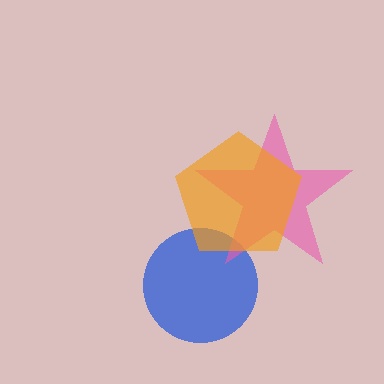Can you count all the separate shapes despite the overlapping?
Yes, there are 3 separate shapes.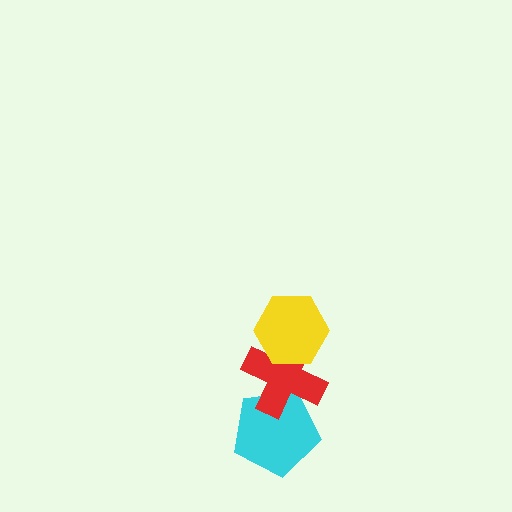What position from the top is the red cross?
The red cross is 2nd from the top.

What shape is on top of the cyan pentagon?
The red cross is on top of the cyan pentagon.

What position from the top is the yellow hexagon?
The yellow hexagon is 1st from the top.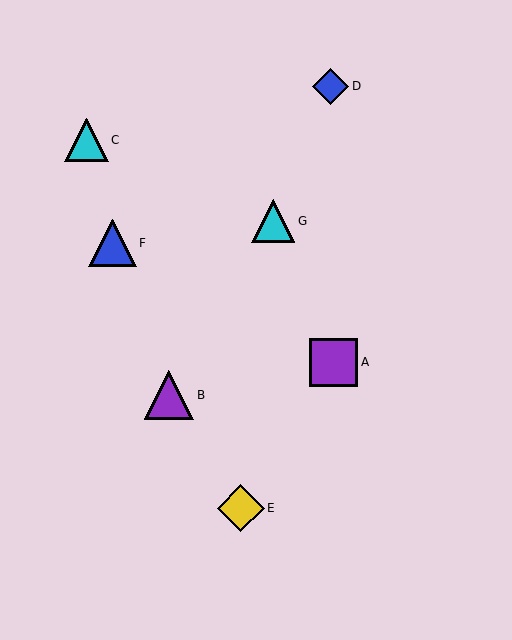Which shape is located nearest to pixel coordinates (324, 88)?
The blue diamond (labeled D) at (330, 87) is nearest to that location.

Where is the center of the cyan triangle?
The center of the cyan triangle is at (87, 140).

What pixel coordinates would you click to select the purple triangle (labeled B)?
Click at (169, 395) to select the purple triangle B.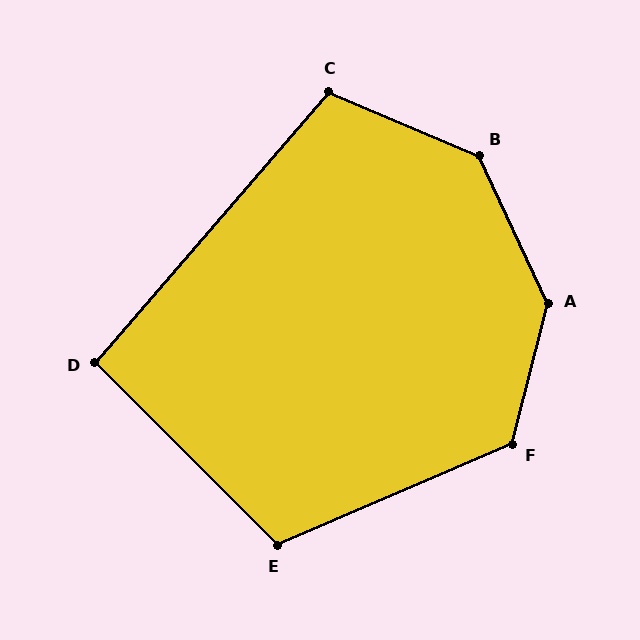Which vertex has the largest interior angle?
A, at approximately 141 degrees.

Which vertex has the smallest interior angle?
D, at approximately 94 degrees.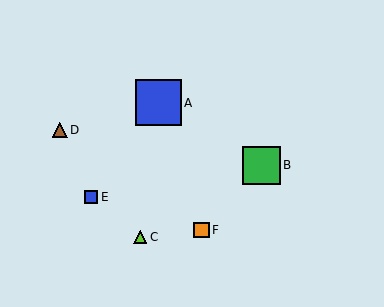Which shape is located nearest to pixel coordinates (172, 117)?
The blue square (labeled A) at (159, 103) is nearest to that location.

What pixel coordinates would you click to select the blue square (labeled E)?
Click at (91, 197) to select the blue square E.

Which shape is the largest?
The blue square (labeled A) is the largest.